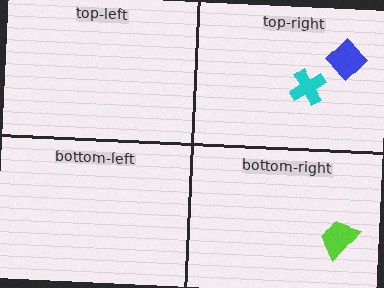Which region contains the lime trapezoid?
The bottom-right region.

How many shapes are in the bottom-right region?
1.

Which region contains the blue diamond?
The top-right region.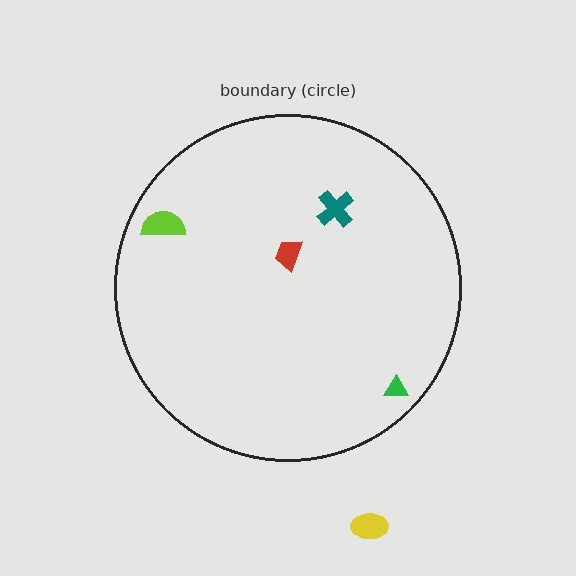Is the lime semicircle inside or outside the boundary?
Inside.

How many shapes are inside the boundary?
4 inside, 1 outside.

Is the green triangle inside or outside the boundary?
Inside.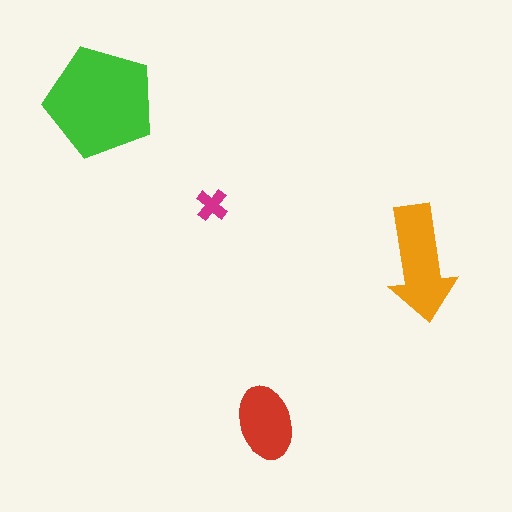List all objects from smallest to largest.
The magenta cross, the red ellipse, the orange arrow, the green pentagon.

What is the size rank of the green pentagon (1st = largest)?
1st.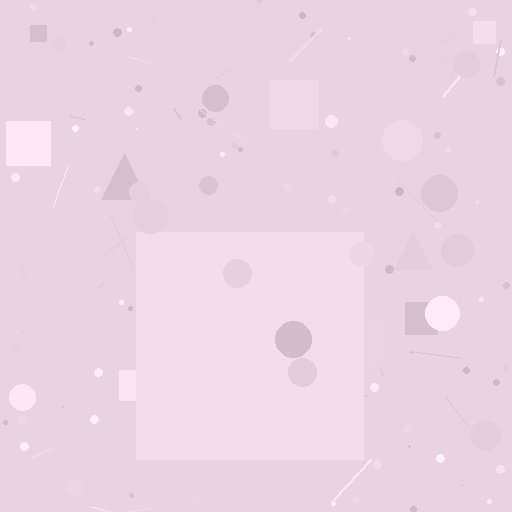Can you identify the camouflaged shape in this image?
The camouflaged shape is a square.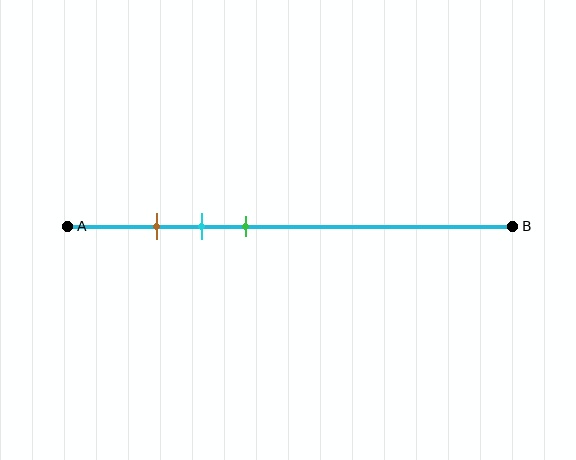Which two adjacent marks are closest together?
The brown and cyan marks are the closest adjacent pair.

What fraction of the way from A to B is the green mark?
The green mark is approximately 40% (0.4) of the way from A to B.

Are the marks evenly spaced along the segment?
Yes, the marks are approximately evenly spaced.